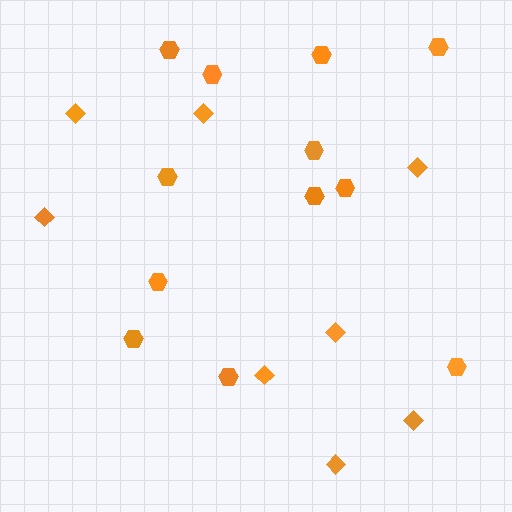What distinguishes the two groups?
There are 2 groups: one group of diamonds (8) and one group of hexagons (12).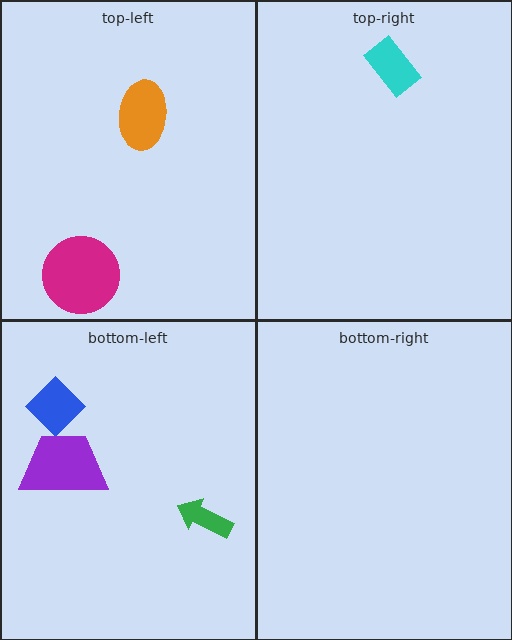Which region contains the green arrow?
The bottom-left region.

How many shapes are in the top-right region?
1.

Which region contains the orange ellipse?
The top-left region.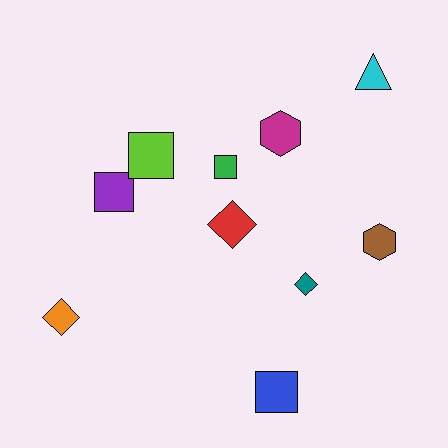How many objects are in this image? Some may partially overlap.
There are 10 objects.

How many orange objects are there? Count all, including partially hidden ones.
There is 1 orange object.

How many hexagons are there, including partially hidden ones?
There are 2 hexagons.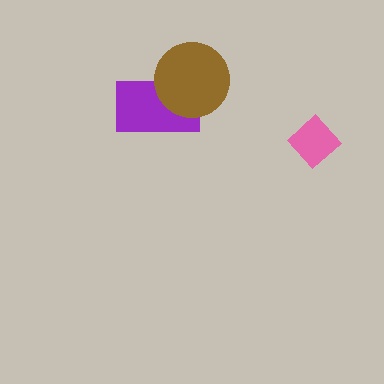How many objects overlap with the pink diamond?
0 objects overlap with the pink diamond.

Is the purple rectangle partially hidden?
Yes, it is partially covered by another shape.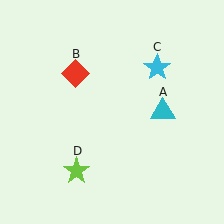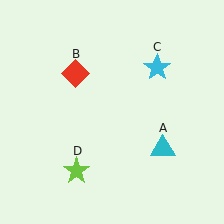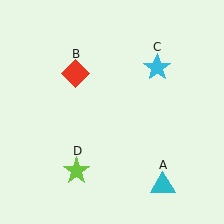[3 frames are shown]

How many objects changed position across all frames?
1 object changed position: cyan triangle (object A).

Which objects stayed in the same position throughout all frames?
Red diamond (object B) and cyan star (object C) and lime star (object D) remained stationary.